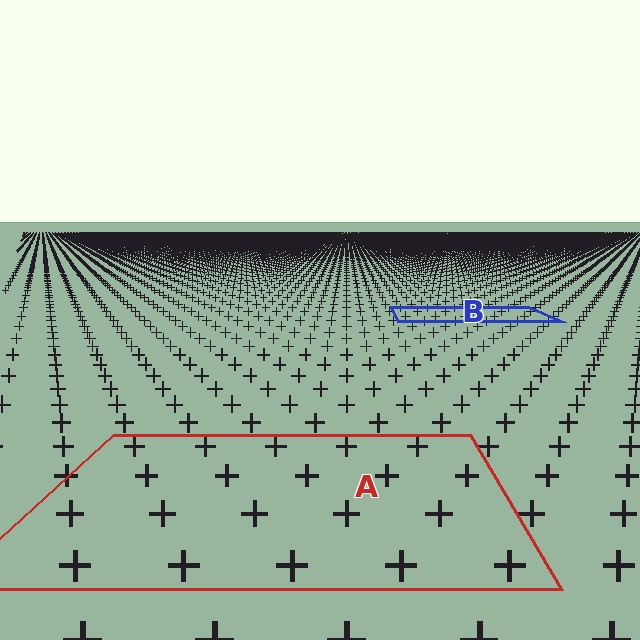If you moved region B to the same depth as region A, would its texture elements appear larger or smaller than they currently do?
They would appear larger. At a closer depth, the same texture elements are projected at a bigger on-screen size.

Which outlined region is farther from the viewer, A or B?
Region B is farther from the viewer — the texture elements inside it appear smaller and more densely packed.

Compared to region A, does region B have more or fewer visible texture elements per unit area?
Region B has more texture elements per unit area — they are packed more densely because it is farther away.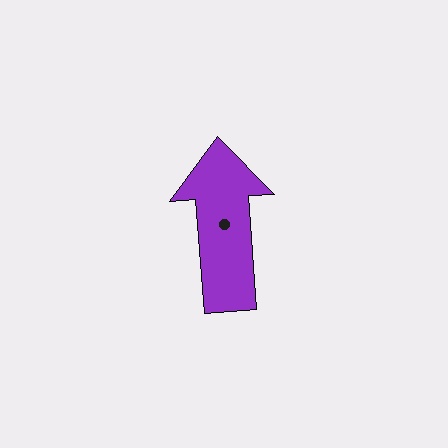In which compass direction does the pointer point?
North.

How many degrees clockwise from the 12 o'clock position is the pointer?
Approximately 356 degrees.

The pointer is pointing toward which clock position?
Roughly 12 o'clock.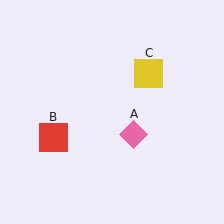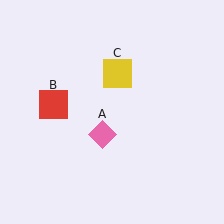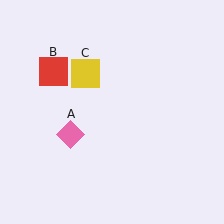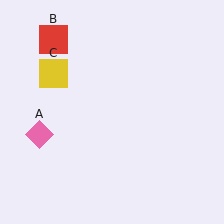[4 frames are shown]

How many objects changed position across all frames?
3 objects changed position: pink diamond (object A), red square (object B), yellow square (object C).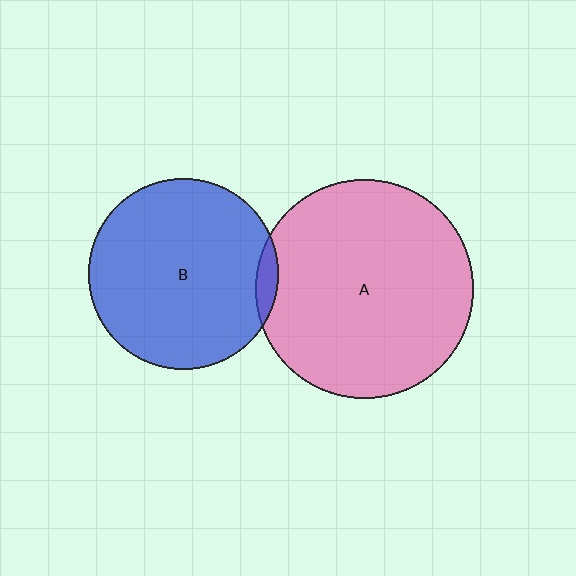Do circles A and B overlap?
Yes.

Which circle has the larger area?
Circle A (pink).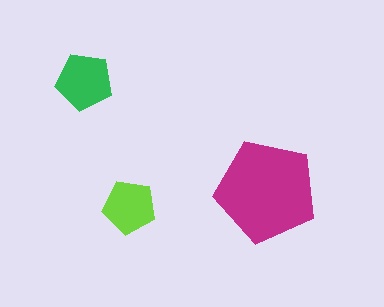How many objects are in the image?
There are 3 objects in the image.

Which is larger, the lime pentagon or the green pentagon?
The green one.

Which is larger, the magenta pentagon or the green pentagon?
The magenta one.